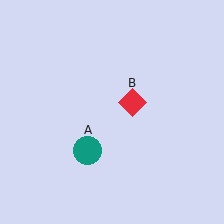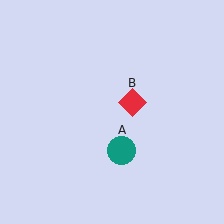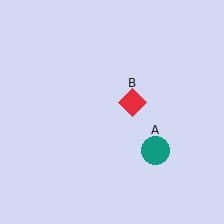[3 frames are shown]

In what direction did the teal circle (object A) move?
The teal circle (object A) moved right.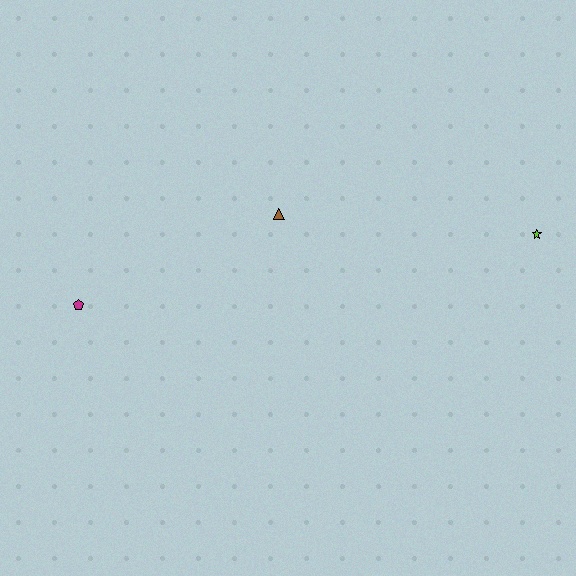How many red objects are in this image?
There are no red objects.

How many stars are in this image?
There is 1 star.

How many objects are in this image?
There are 3 objects.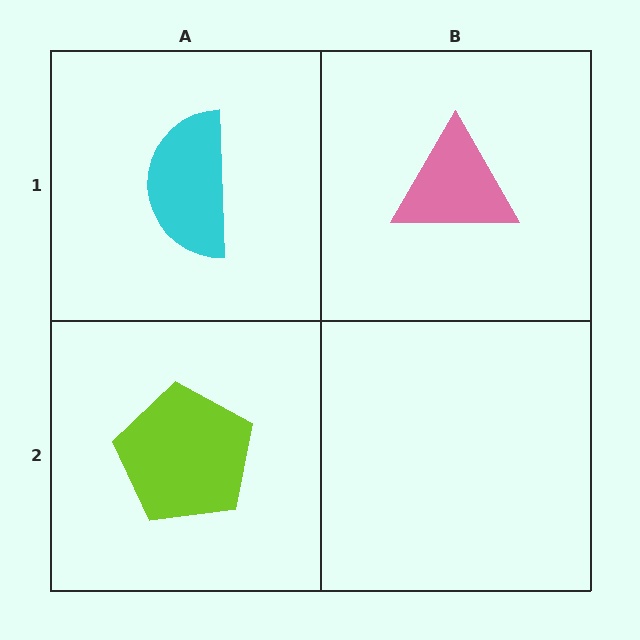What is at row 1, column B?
A pink triangle.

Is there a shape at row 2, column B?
No, that cell is empty.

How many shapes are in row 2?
1 shape.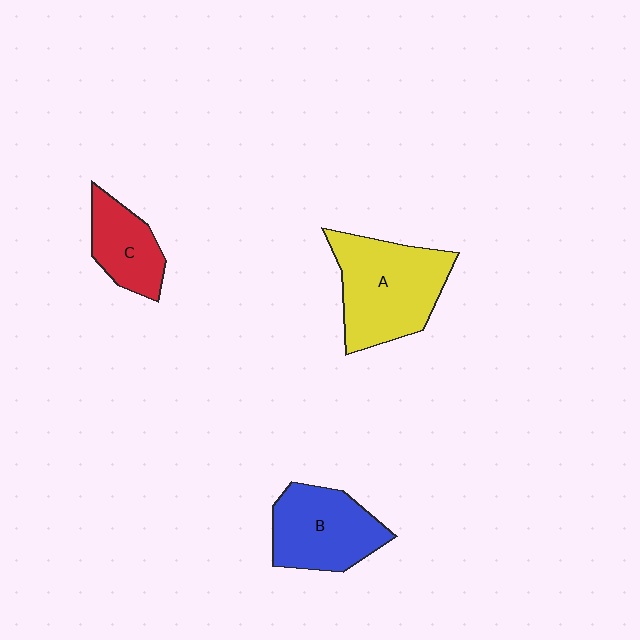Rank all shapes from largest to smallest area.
From largest to smallest: A (yellow), B (blue), C (red).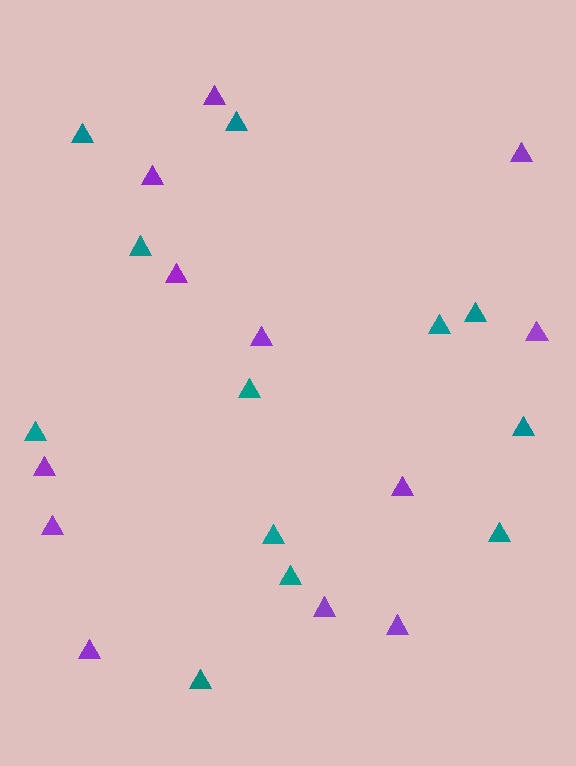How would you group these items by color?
There are 2 groups: one group of purple triangles (12) and one group of teal triangles (12).